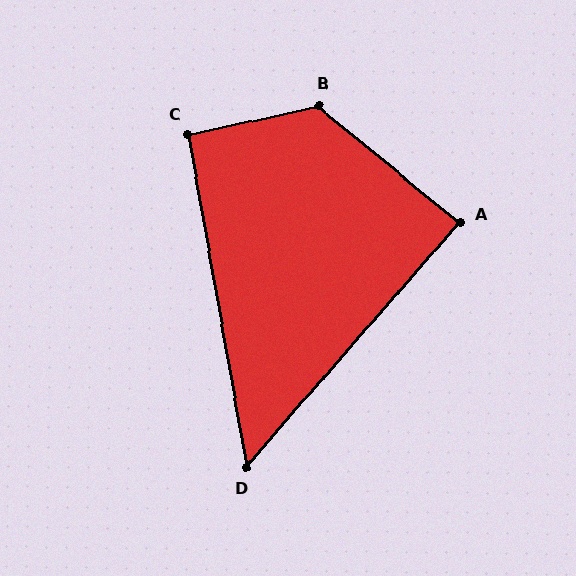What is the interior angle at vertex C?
Approximately 92 degrees (approximately right).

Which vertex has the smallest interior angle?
D, at approximately 51 degrees.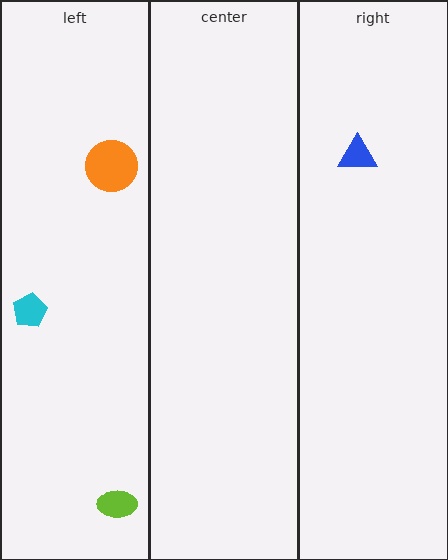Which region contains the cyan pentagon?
The left region.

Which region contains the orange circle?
The left region.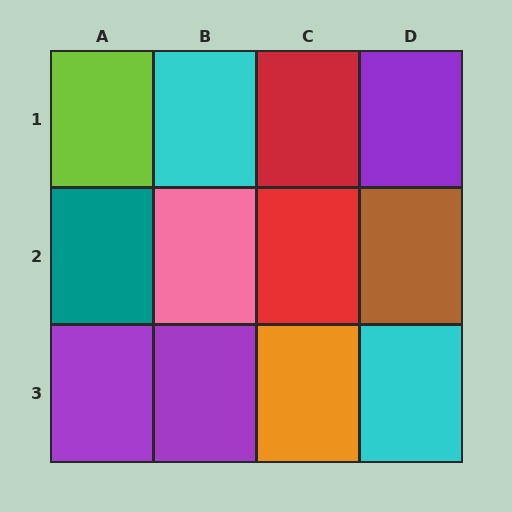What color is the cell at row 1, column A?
Lime.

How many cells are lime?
1 cell is lime.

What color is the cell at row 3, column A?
Purple.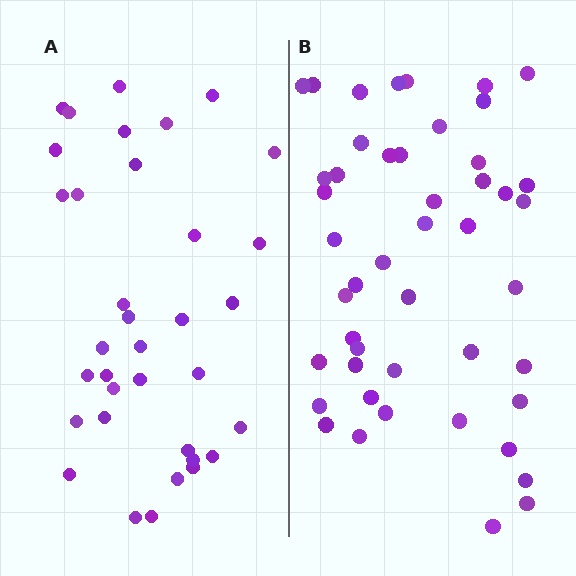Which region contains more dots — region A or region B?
Region B (the right region) has more dots.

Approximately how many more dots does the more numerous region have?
Region B has roughly 12 or so more dots than region A.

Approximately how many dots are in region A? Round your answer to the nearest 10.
About 40 dots. (The exact count is 35, which rounds to 40.)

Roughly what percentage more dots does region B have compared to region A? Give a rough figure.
About 35% more.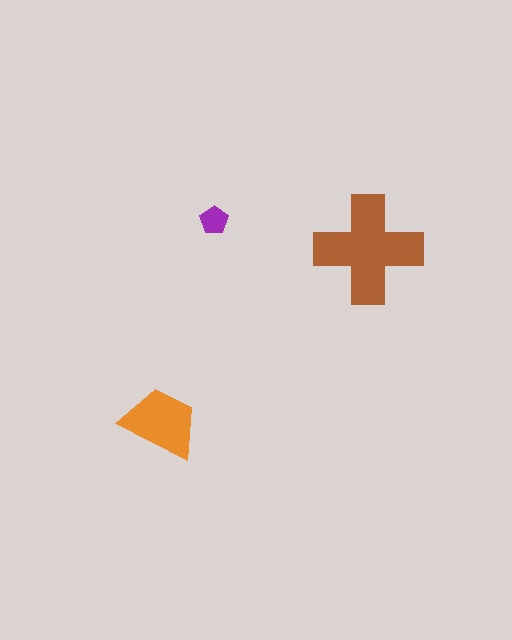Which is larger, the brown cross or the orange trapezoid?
The brown cross.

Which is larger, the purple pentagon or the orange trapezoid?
The orange trapezoid.